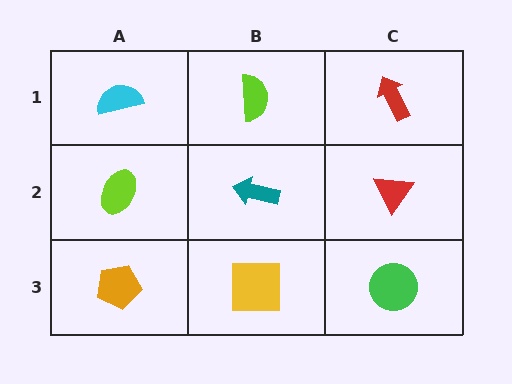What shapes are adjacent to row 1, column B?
A teal arrow (row 2, column B), a cyan semicircle (row 1, column A), a red arrow (row 1, column C).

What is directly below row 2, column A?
An orange pentagon.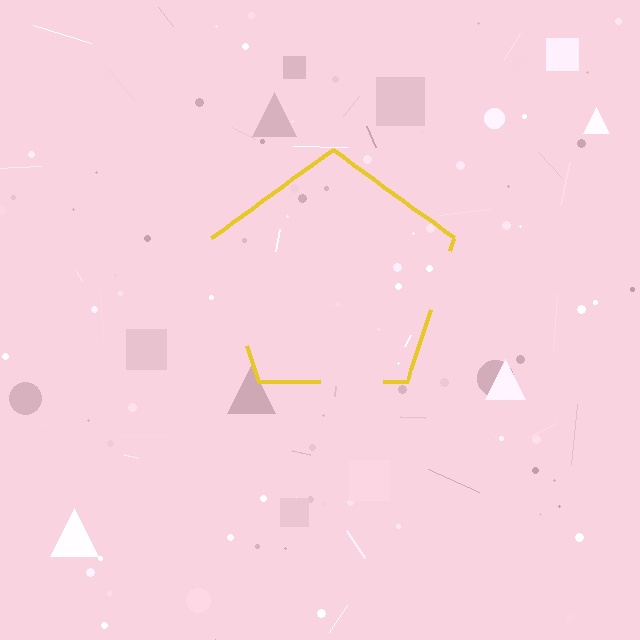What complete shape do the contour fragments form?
The contour fragments form a pentagon.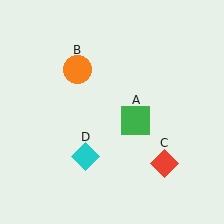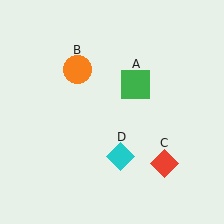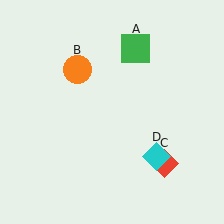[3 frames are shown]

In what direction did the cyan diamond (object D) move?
The cyan diamond (object D) moved right.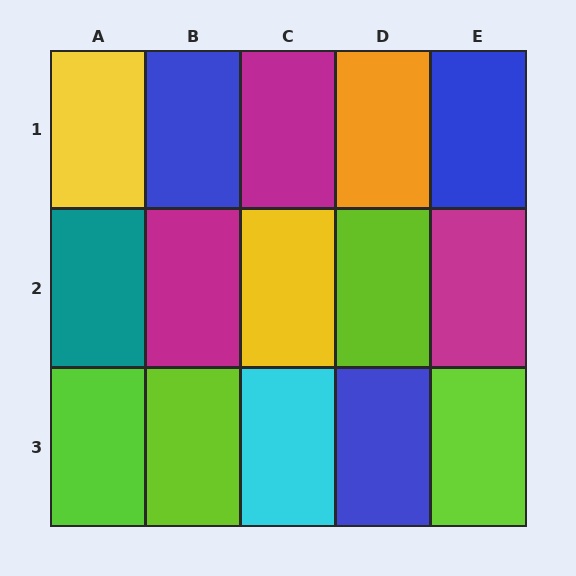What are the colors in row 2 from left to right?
Teal, magenta, yellow, lime, magenta.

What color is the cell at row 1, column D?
Orange.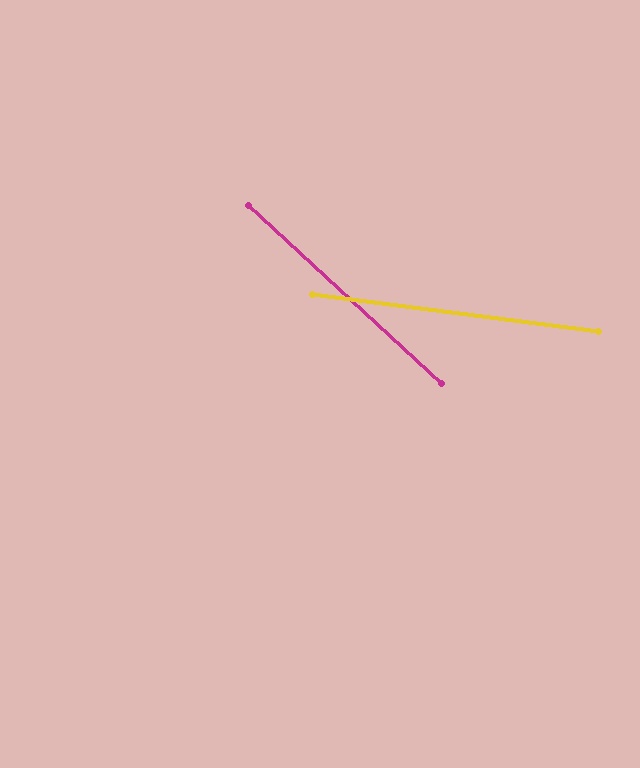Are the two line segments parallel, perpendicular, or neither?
Neither parallel nor perpendicular — they differ by about 35°.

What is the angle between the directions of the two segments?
Approximately 35 degrees.